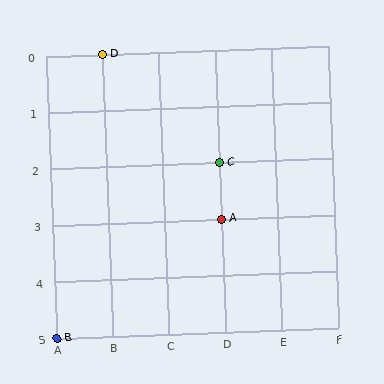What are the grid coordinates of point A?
Point A is at grid coordinates (D, 3).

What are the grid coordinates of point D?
Point D is at grid coordinates (B, 0).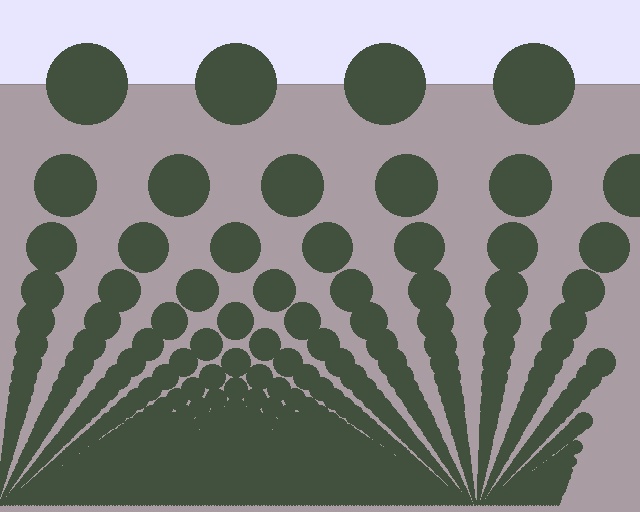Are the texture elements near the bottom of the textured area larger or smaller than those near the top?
Smaller. The gradient is inverted — elements near the bottom are smaller and denser.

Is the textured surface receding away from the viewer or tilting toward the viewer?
The surface appears to tilt toward the viewer. Texture elements get larger and sparser toward the top.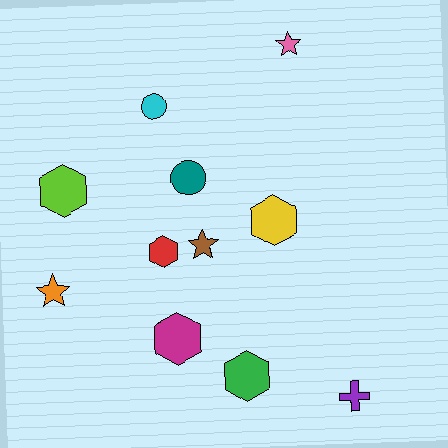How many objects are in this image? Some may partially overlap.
There are 11 objects.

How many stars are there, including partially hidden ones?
There are 3 stars.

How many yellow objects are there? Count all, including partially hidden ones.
There is 1 yellow object.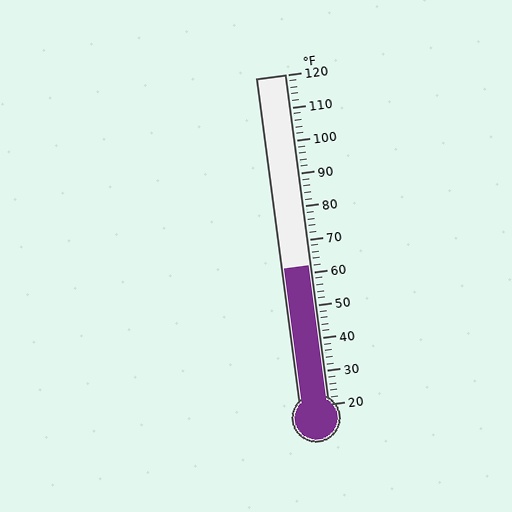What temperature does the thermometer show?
The thermometer shows approximately 62°F.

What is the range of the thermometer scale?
The thermometer scale ranges from 20°F to 120°F.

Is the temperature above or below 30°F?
The temperature is above 30°F.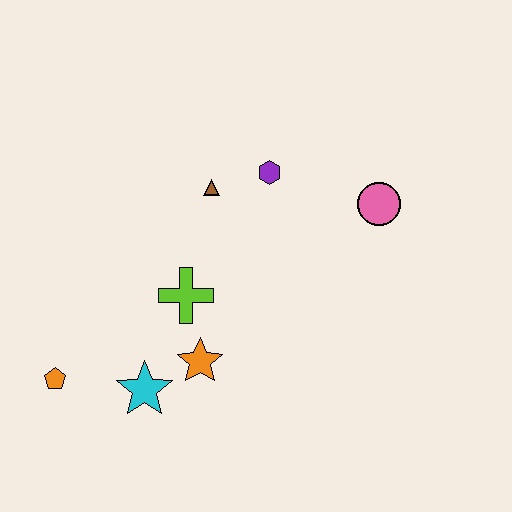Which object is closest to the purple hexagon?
The brown triangle is closest to the purple hexagon.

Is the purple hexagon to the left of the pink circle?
Yes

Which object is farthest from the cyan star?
The pink circle is farthest from the cyan star.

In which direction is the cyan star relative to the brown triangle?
The cyan star is below the brown triangle.